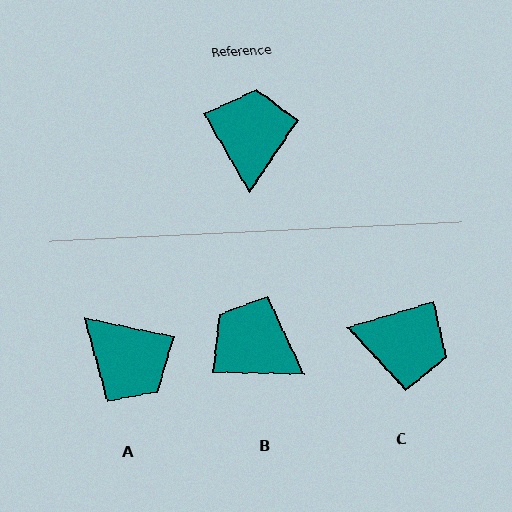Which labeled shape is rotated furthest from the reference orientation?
A, about 132 degrees away.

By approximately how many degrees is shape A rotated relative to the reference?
Approximately 132 degrees clockwise.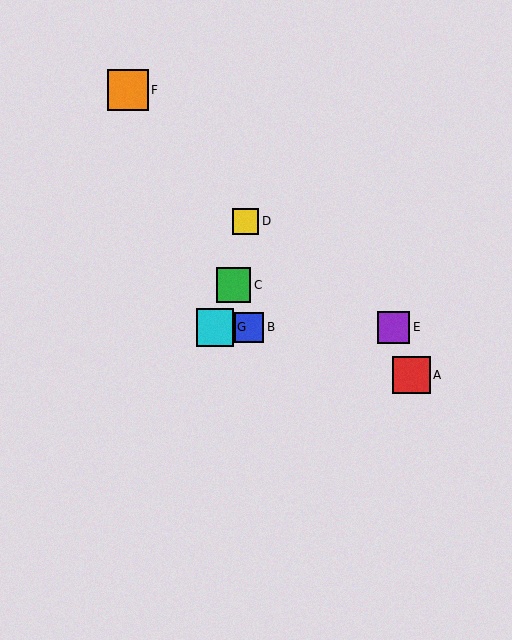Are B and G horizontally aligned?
Yes, both are at y≈327.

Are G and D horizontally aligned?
No, G is at y≈327 and D is at y≈221.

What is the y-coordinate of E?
Object E is at y≈327.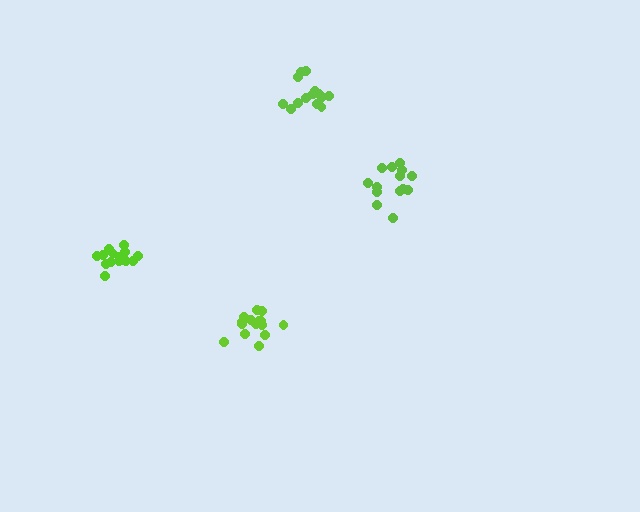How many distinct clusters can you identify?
There are 4 distinct clusters.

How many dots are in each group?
Group 1: 14 dots, Group 2: 16 dots, Group 3: 14 dots, Group 4: 15 dots (59 total).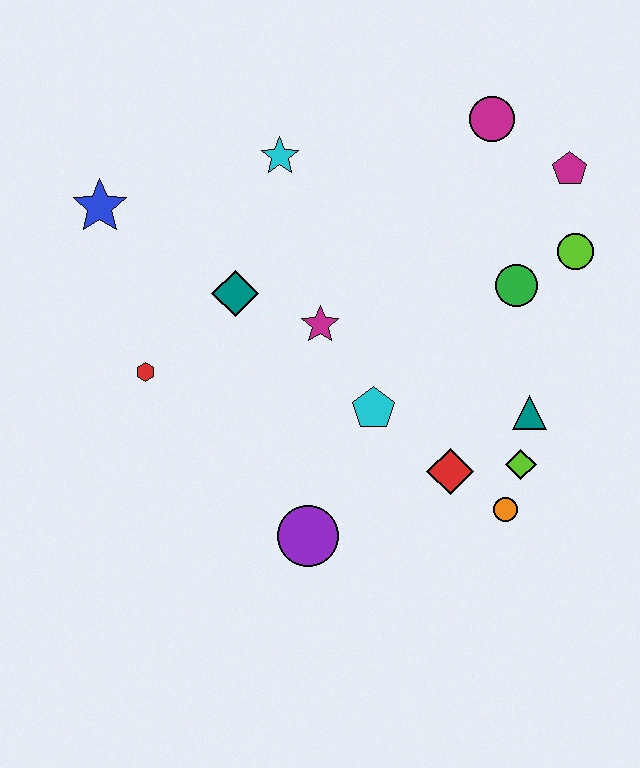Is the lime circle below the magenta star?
No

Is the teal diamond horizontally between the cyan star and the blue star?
Yes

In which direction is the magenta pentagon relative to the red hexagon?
The magenta pentagon is to the right of the red hexagon.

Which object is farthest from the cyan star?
The orange circle is farthest from the cyan star.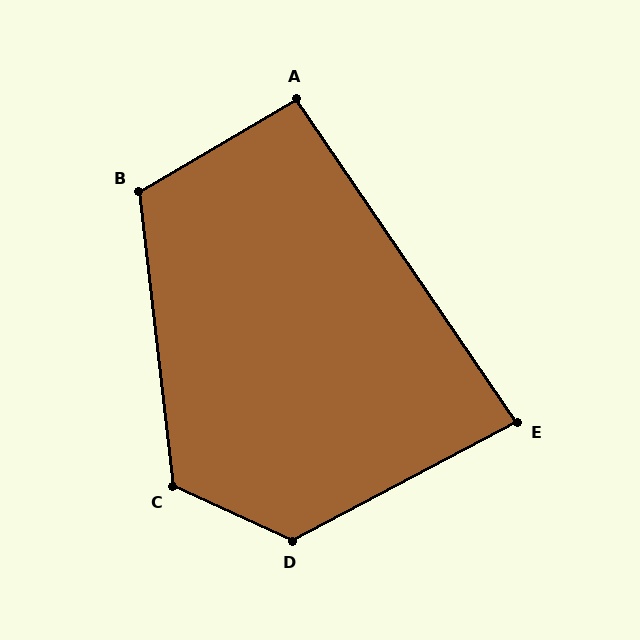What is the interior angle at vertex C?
Approximately 121 degrees (obtuse).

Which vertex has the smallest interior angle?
E, at approximately 83 degrees.